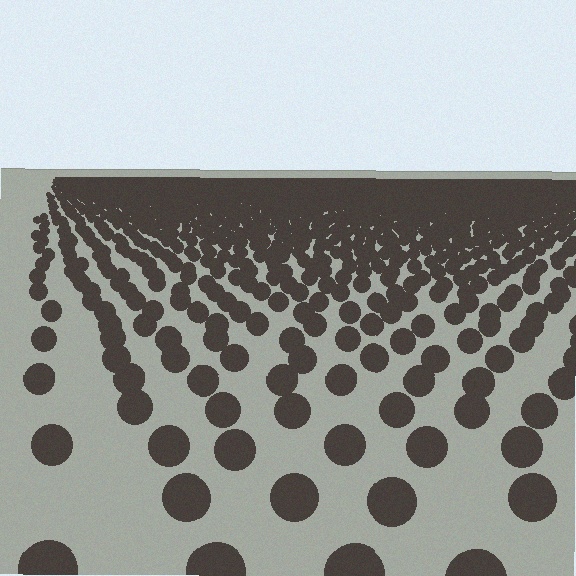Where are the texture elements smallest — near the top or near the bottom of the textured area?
Near the top.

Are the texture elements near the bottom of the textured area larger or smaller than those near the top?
Larger. Near the bottom, elements are closer to the viewer and appear at a bigger on-screen size.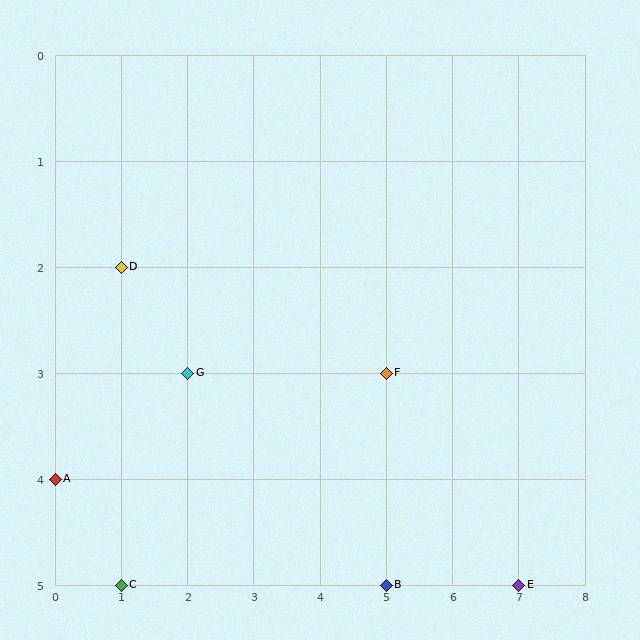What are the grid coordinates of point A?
Point A is at grid coordinates (0, 4).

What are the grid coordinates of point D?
Point D is at grid coordinates (1, 2).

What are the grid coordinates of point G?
Point G is at grid coordinates (2, 3).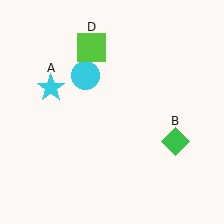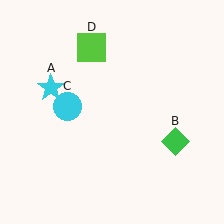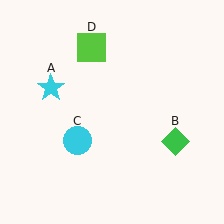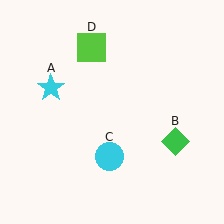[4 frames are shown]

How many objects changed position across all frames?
1 object changed position: cyan circle (object C).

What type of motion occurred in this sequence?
The cyan circle (object C) rotated counterclockwise around the center of the scene.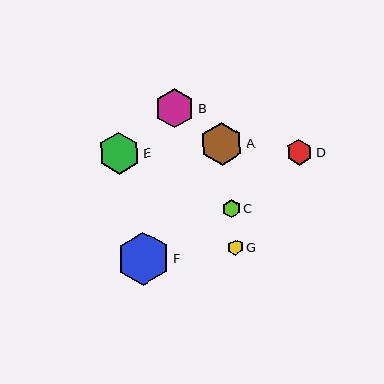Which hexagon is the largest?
Hexagon F is the largest with a size of approximately 52 pixels.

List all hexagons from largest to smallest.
From largest to smallest: F, A, E, B, D, C, G.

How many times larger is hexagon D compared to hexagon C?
Hexagon D is approximately 1.5 times the size of hexagon C.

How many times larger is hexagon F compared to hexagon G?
Hexagon F is approximately 3.4 times the size of hexagon G.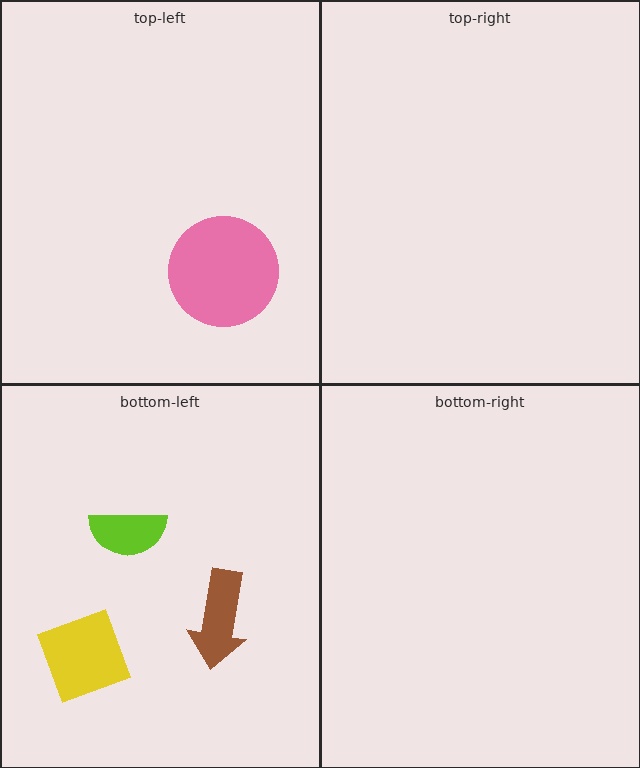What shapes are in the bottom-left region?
The lime semicircle, the brown arrow, the yellow square.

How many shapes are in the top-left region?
1.